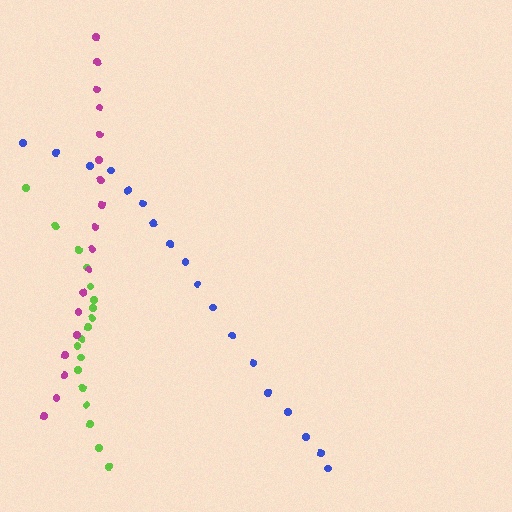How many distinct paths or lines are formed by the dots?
There are 3 distinct paths.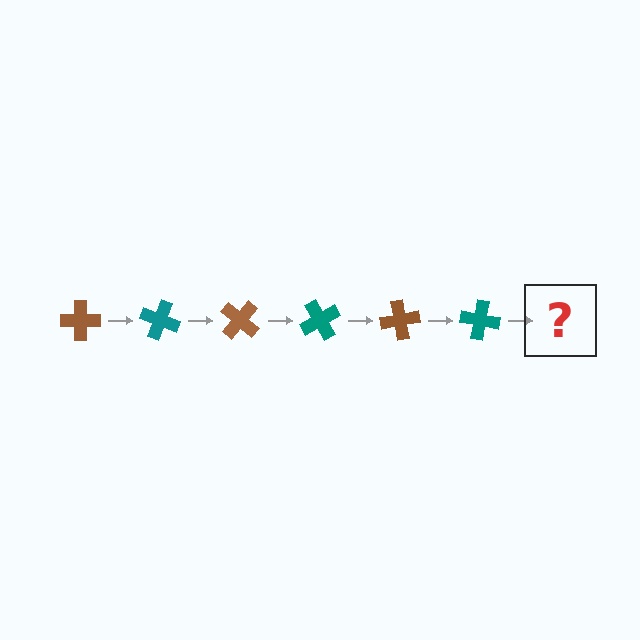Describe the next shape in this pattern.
It should be a brown cross, rotated 120 degrees from the start.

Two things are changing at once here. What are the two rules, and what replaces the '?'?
The two rules are that it rotates 20 degrees each step and the color cycles through brown and teal. The '?' should be a brown cross, rotated 120 degrees from the start.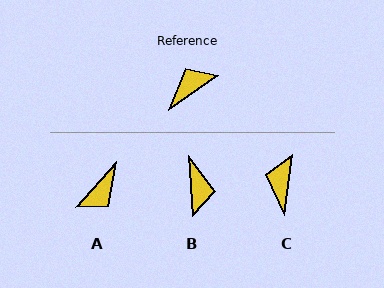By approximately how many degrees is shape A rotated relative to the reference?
Approximately 167 degrees clockwise.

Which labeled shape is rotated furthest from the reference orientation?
A, about 167 degrees away.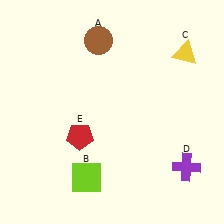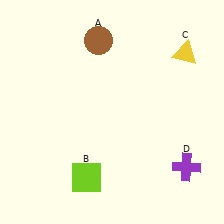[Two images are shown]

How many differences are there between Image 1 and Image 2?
There is 1 difference between the two images.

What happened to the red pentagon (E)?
The red pentagon (E) was removed in Image 2. It was in the bottom-left area of Image 1.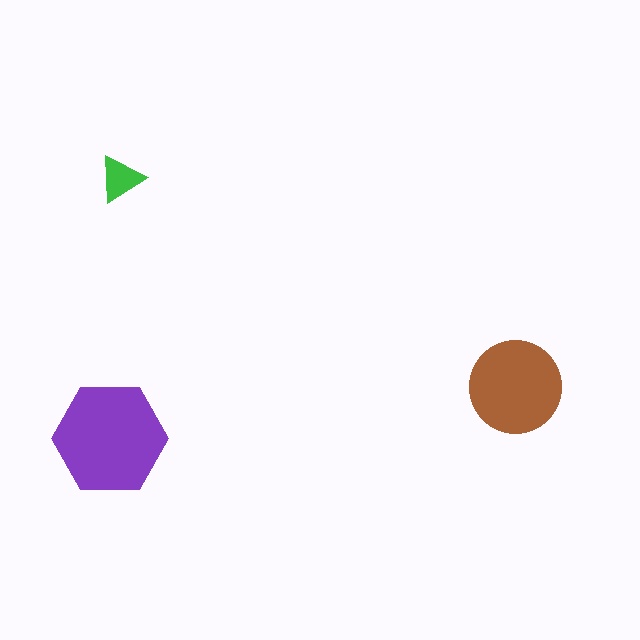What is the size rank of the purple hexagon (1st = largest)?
1st.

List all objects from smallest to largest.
The green triangle, the brown circle, the purple hexagon.